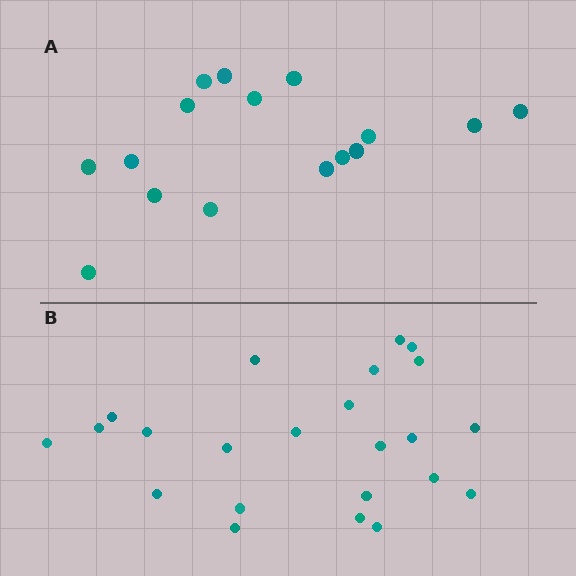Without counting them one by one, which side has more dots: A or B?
Region B (the bottom region) has more dots.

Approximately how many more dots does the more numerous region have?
Region B has roughly 8 or so more dots than region A.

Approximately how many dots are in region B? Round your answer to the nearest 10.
About 20 dots. (The exact count is 23, which rounds to 20.)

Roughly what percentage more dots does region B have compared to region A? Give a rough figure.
About 45% more.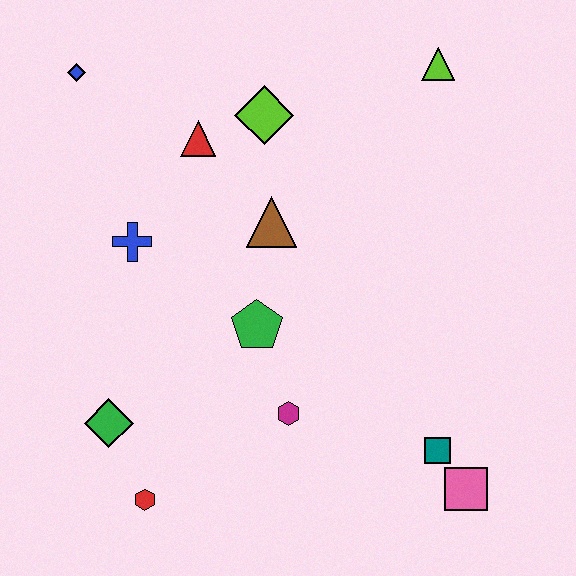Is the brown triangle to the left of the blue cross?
No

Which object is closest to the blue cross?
The red triangle is closest to the blue cross.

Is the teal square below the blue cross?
Yes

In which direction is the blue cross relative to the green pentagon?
The blue cross is to the left of the green pentagon.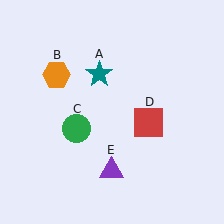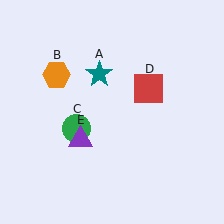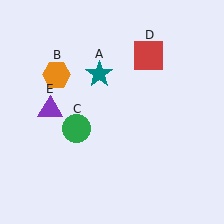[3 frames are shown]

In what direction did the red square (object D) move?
The red square (object D) moved up.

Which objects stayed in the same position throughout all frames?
Teal star (object A) and orange hexagon (object B) and green circle (object C) remained stationary.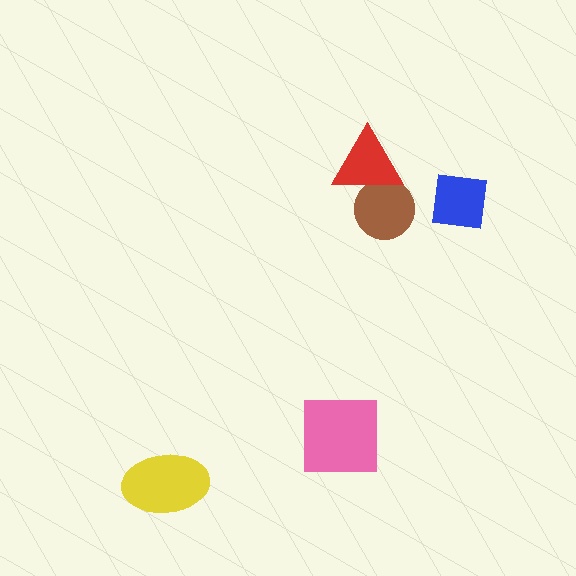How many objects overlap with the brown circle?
1 object overlaps with the brown circle.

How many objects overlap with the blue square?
0 objects overlap with the blue square.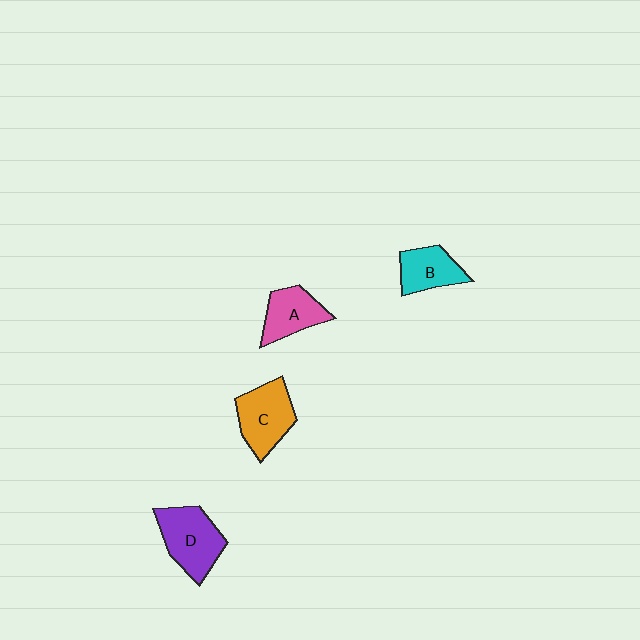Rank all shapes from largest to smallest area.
From largest to smallest: D (purple), C (orange), A (pink), B (cyan).